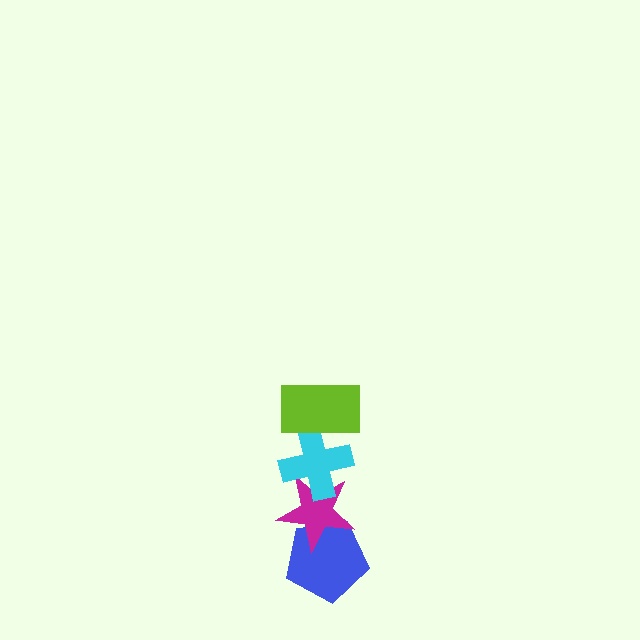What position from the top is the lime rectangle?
The lime rectangle is 1st from the top.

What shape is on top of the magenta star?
The cyan cross is on top of the magenta star.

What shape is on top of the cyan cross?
The lime rectangle is on top of the cyan cross.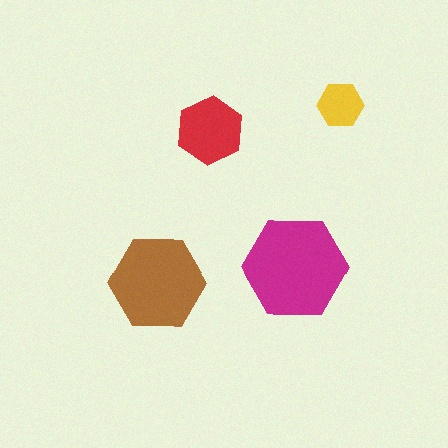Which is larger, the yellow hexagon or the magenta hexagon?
The magenta one.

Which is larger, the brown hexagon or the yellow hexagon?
The brown one.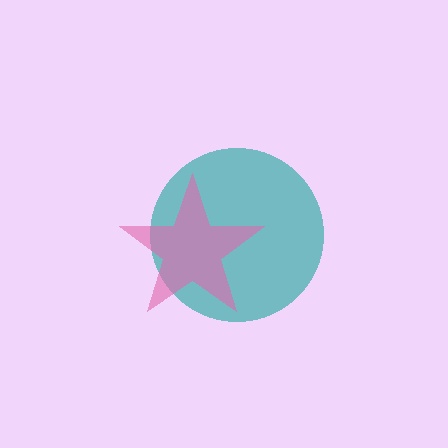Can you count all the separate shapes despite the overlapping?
Yes, there are 2 separate shapes.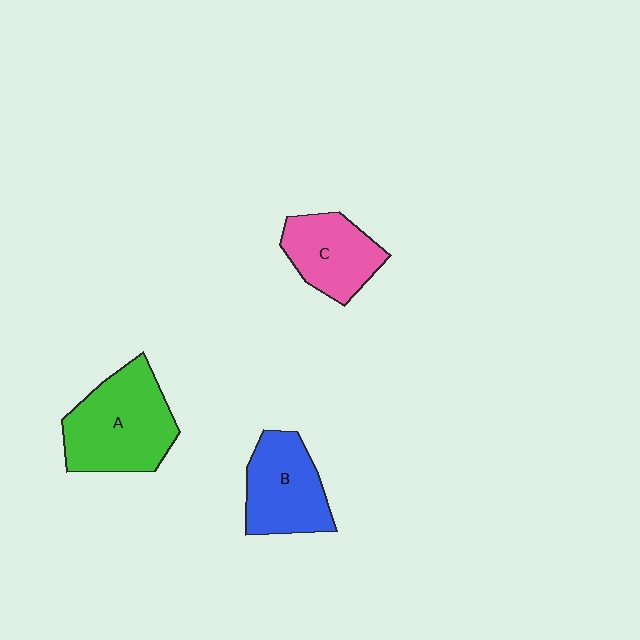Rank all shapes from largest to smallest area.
From largest to smallest: A (green), B (blue), C (pink).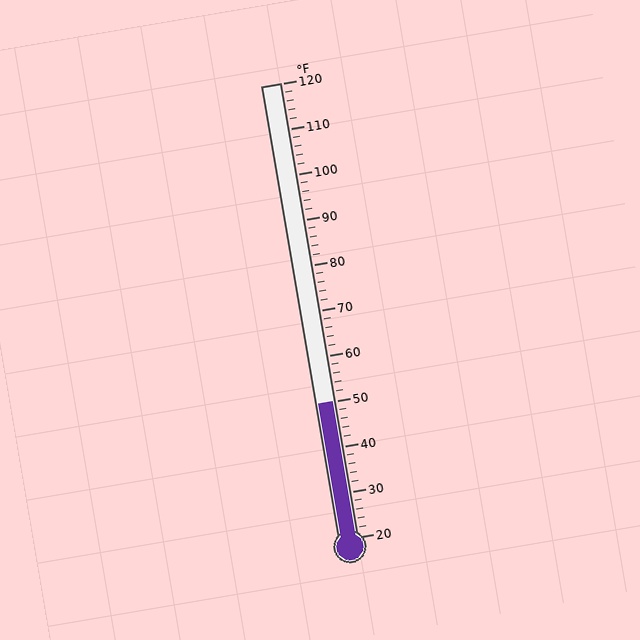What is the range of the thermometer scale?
The thermometer scale ranges from 20°F to 120°F.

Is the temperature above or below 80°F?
The temperature is below 80°F.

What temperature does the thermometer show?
The thermometer shows approximately 50°F.